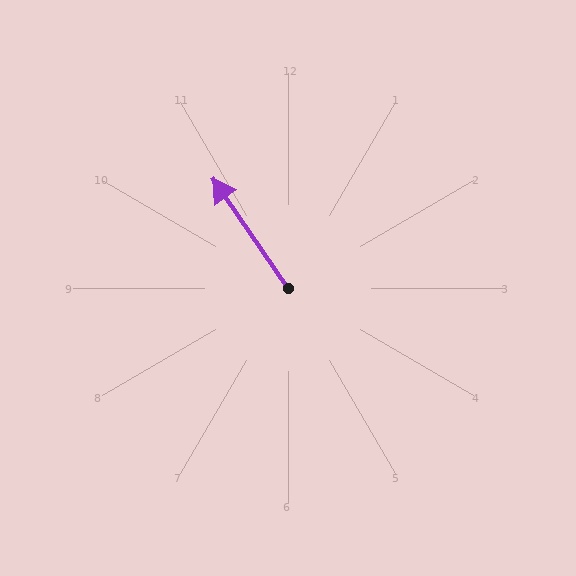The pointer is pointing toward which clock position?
Roughly 11 o'clock.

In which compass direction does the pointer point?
Northwest.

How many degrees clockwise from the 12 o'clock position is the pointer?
Approximately 325 degrees.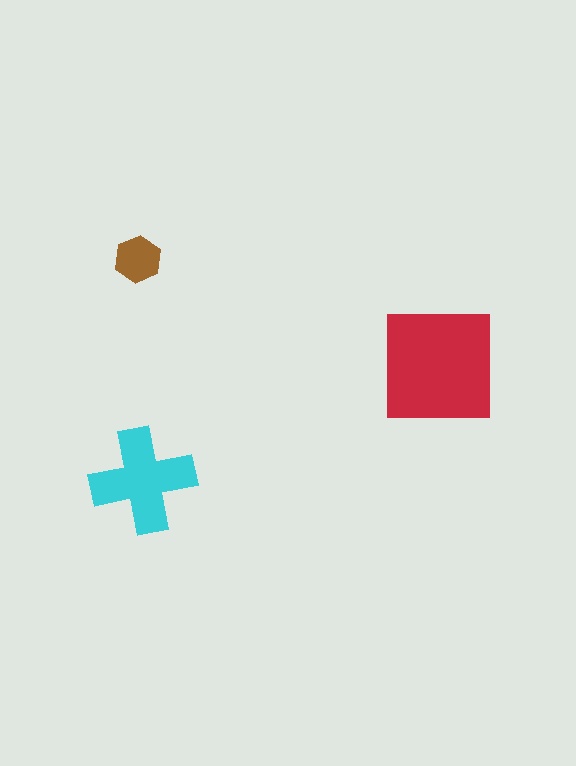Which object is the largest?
The red square.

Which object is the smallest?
The brown hexagon.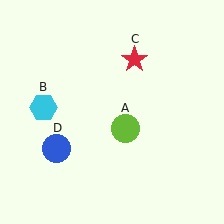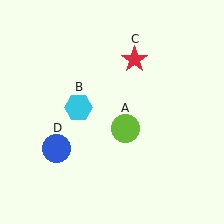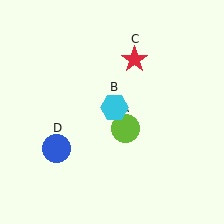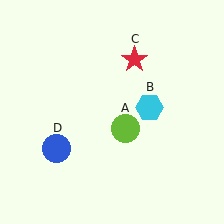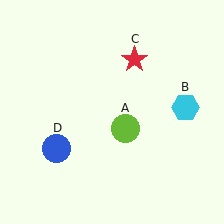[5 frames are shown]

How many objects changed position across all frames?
1 object changed position: cyan hexagon (object B).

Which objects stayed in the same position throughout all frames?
Lime circle (object A) and red star (object C) and blue circle (object D) remained stationary.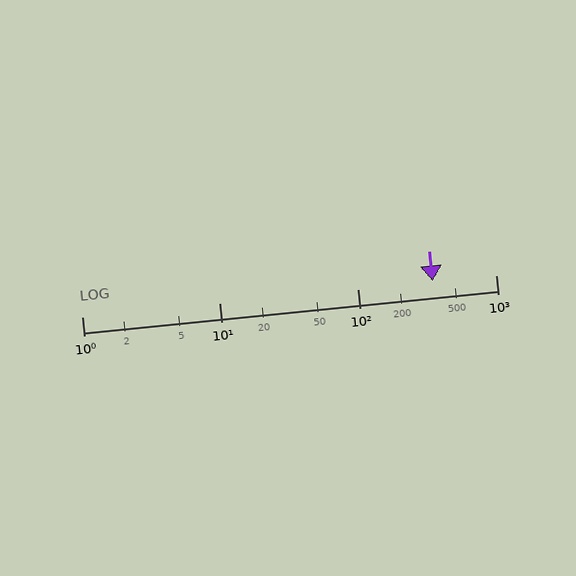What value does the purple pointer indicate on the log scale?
The pointer indicates approximately 350.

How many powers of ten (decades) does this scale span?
The scale spans 3 decades, from 1 to 1000.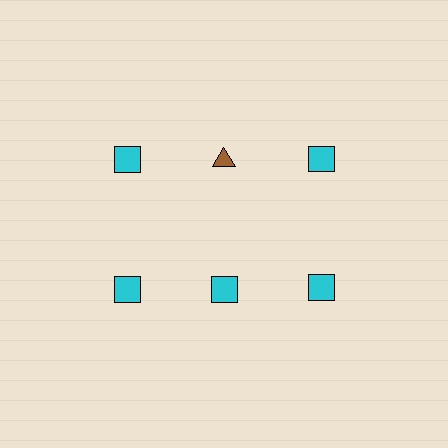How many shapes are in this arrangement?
There are 6 shapes arranged in a grid pattern.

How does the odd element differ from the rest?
It differs in both color (brown instead of cyan) and shape (triangle instead of square).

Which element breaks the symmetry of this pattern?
The brown triangle in the top row, second from left column breaks the symmetry. All other shapes are cyan squares.